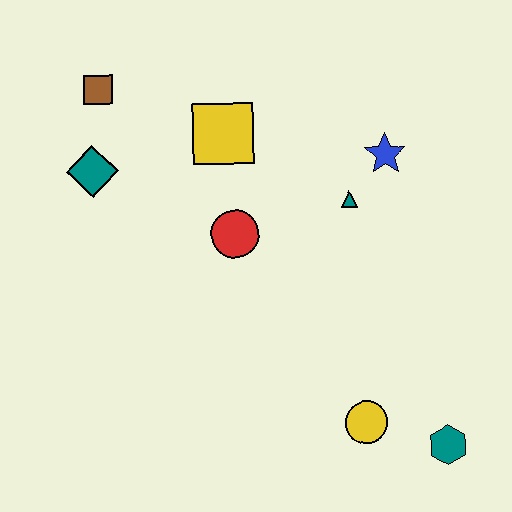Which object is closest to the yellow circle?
The teal hexagon is closest to the yellow circle.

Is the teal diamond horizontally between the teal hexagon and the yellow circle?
No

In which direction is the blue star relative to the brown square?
The blue star is to the right of the brown square.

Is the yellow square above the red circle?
Yes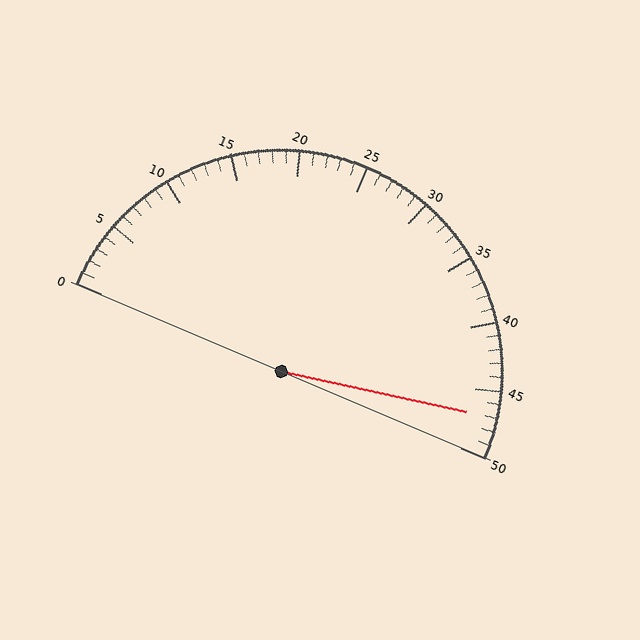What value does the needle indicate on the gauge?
The needle indicates approximately 47.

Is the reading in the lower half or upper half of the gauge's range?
The reading is in the upper half of the range (0 to 50).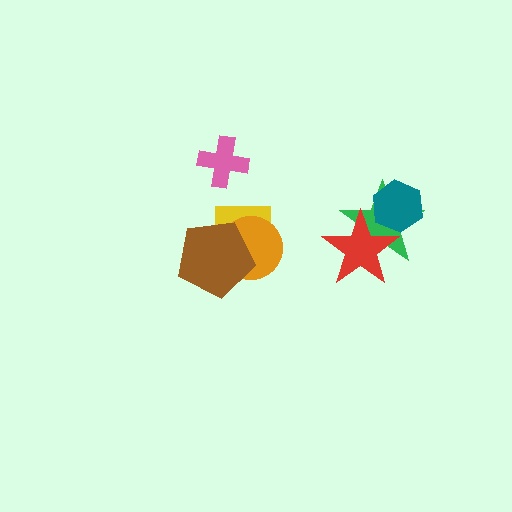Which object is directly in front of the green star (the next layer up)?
The red star is directly in front of the green star.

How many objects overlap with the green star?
2 objects overlap with the green star.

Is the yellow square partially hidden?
Yes, it is partially covered by another shape.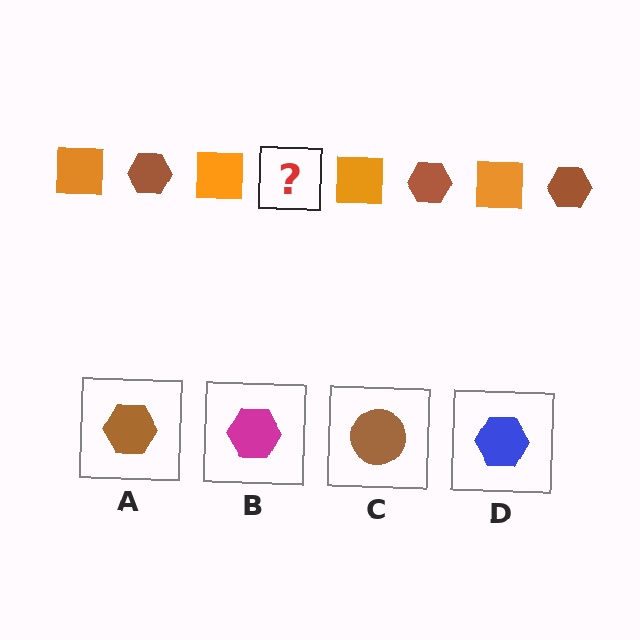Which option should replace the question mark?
Option A.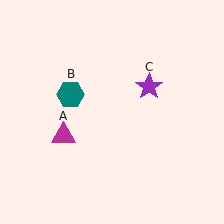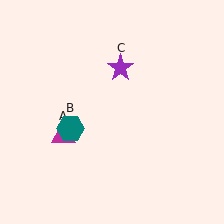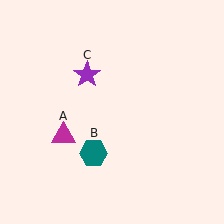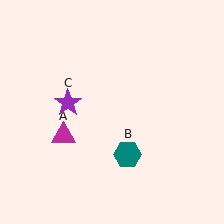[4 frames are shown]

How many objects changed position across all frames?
2 objects changed position: teal hexagon (object B), purple star (object C).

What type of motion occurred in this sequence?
The teal hexagon (object B), purple star (object C) rotated counterclockwise around the center of the scene.